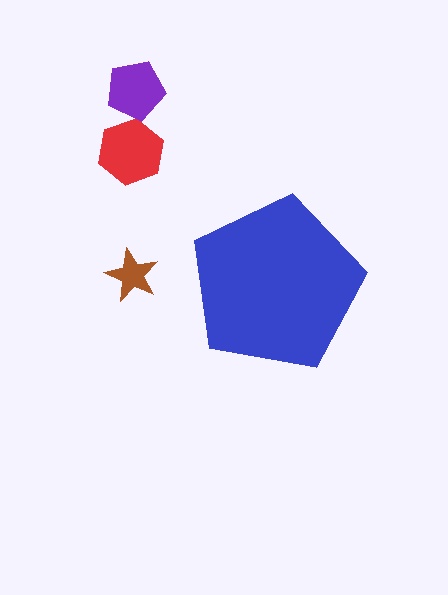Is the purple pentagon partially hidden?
No, the purple pentagon is fully visible.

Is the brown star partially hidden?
No, the brown star is fully visible.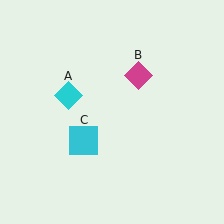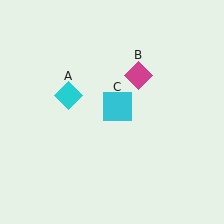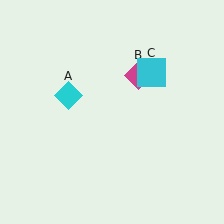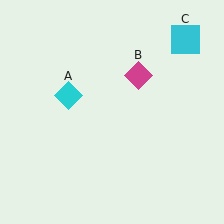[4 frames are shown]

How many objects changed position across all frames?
1 object changed position: cyan square (object C).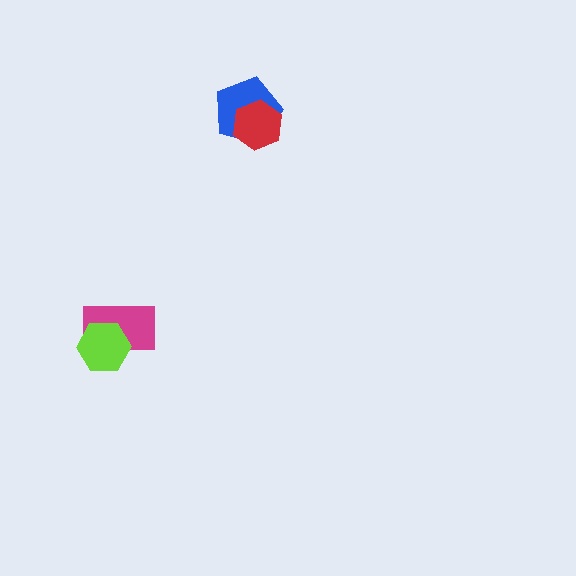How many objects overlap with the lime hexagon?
1 object overlaps with the lime hexagon.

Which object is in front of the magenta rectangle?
The lime hexagon is in front of the magenta rectangle.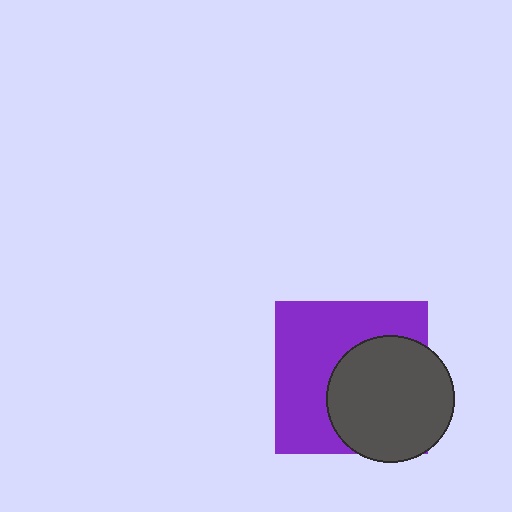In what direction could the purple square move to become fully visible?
The purple square could move left. That would shift it out from behind the dark gray circle entirely.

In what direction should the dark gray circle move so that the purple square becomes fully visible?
The dark gray circle should move right. That is the shortest direction to clear the overlap and leave the purple square fully visible.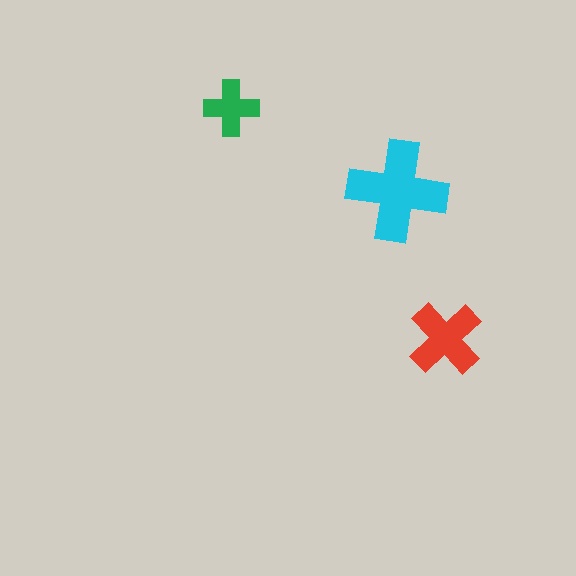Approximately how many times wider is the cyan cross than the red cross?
About 1.5 times wider.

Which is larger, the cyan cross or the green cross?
The cyan one.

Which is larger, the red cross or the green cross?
The red one.